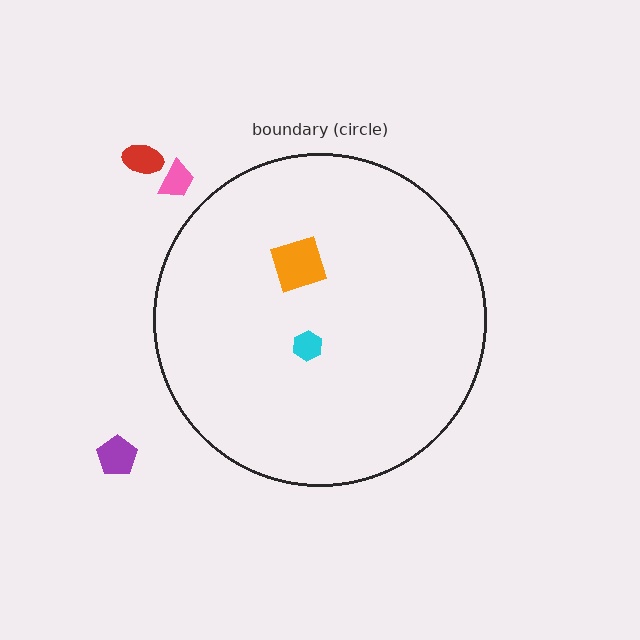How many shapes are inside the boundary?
2 inside, 3 outside.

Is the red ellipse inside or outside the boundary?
Outside.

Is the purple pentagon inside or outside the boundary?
Outside.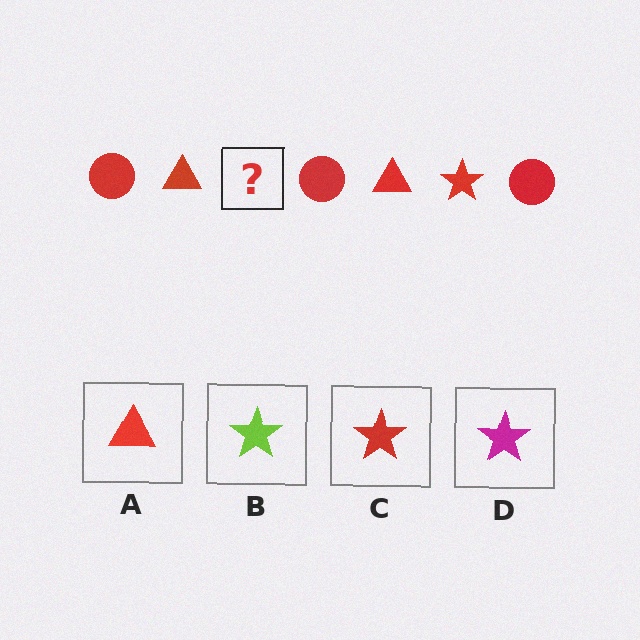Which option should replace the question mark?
Option C.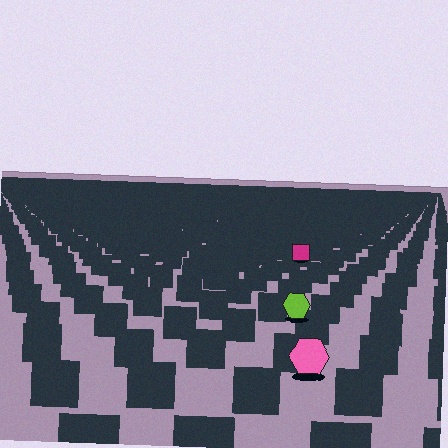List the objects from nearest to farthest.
From nearest to farthest: the pink hexagon, the lime hexagon, the magenta square.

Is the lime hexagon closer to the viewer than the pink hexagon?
No. The pink hexagon is closer — you can tell from the texture gradient: the ground texture is coarser near it.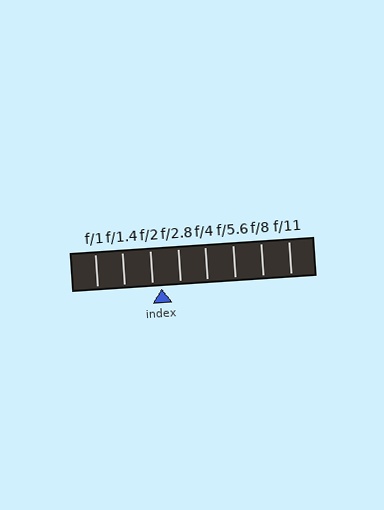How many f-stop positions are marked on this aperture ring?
There are 8 f-stop positions marked.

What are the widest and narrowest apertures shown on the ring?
The widest aperture shown is f/1 and the narrowest is f/11.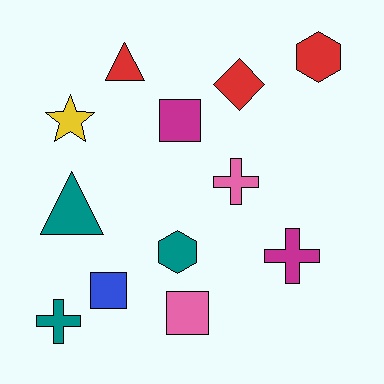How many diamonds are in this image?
There is 1 diamond.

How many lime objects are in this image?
There are no lime objects.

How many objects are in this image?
There are 12 objects.